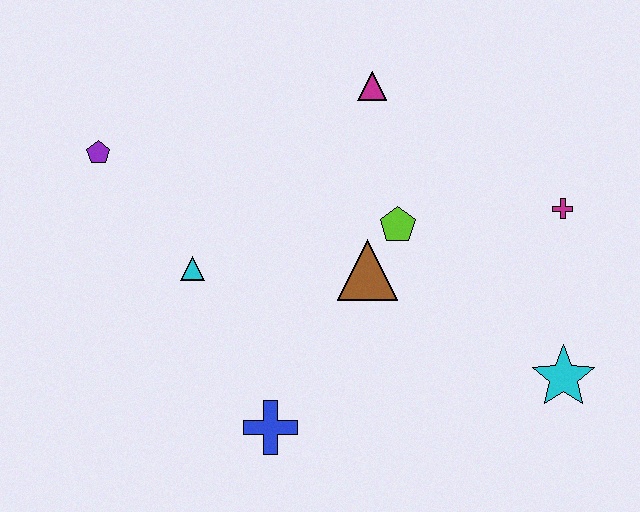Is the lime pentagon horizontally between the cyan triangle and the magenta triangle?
No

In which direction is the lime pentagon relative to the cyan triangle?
The lime pentagon is to the right of the cyan triangle.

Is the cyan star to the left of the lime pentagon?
No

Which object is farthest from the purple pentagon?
The cyan star is farthest from the purple pentagon.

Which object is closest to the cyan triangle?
The purple pentagon is closest to the cyan triangle.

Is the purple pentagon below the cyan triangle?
No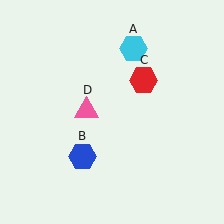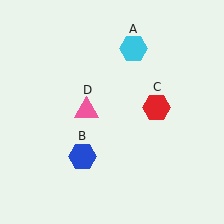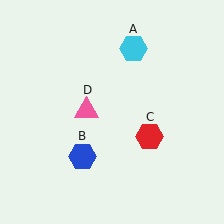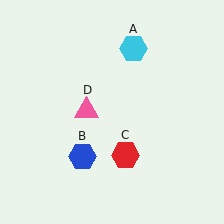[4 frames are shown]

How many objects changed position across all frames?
1 object changed position: red hexagon (object C).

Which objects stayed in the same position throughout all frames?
Cyan hexagon (object A) and blue hexagon (object B) and pink triangle (object D) remained stationary.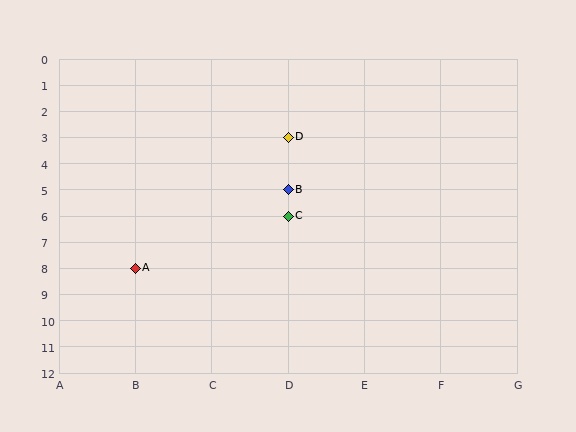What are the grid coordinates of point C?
Point C is at grid coordinates (D, 6).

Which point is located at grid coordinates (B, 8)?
Point A is at (B, 8).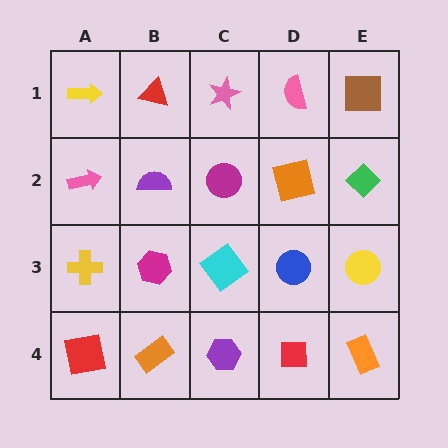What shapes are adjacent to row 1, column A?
A pink arrow (row 2, column A), a red triangle (row 1, column B).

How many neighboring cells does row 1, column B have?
3.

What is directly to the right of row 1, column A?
A red triangle.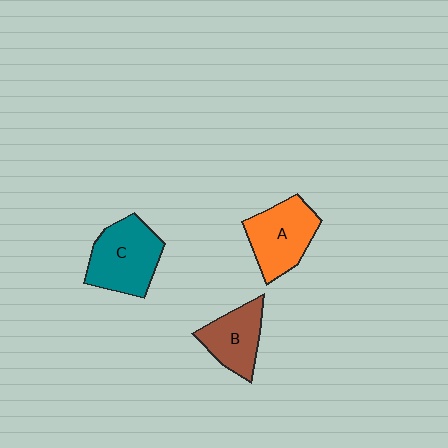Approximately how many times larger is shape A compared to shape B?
Approximately 1.3 times.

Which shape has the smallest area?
Shape B (brown).